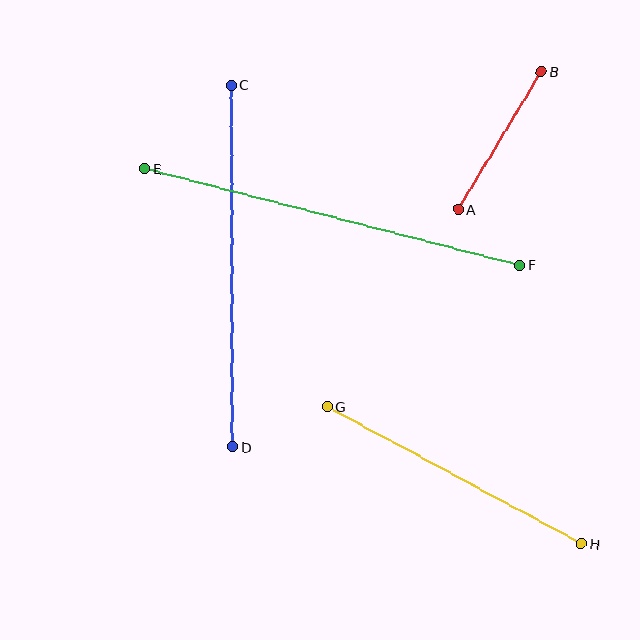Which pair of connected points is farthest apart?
Points E and F are farthest apart.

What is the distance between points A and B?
The distance is approximately 161 pixels.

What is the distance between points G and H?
The distance is approximately 289 pixels.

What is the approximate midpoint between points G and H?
The midpoint is at approximately (454, 475) pixels.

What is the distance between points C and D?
The distance is approximately 362 pixels.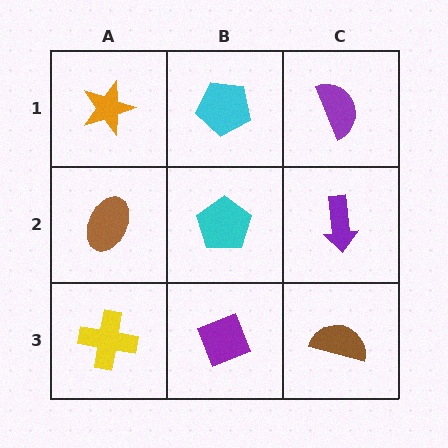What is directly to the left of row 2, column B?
A brown ellipse.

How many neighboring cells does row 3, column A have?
2.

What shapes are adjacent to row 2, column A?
An orange star (row 1, column A), a yellow cross (row 3, column A), a cyan pentagon (row 2, column B).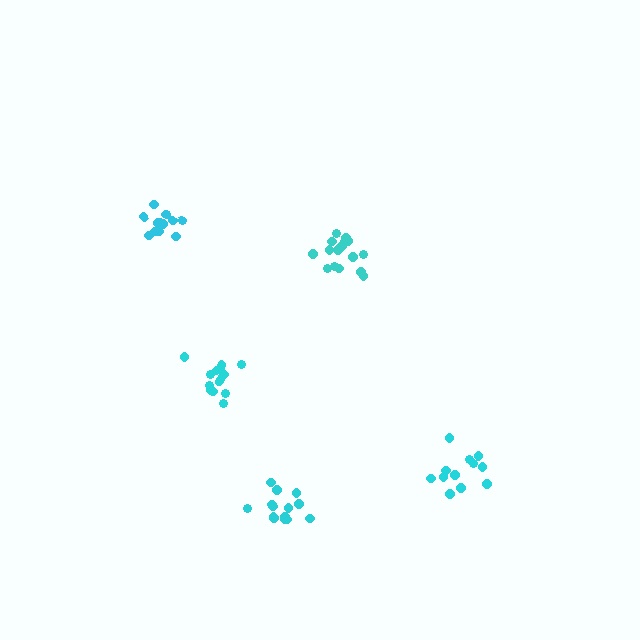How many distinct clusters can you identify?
There are 5 distinct clusters.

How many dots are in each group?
Group 1: 14 dots, Group 2: 12 dots, Group 3: 17 dots, Group 4: 13 dots, Group 5: 14 dots (70 total).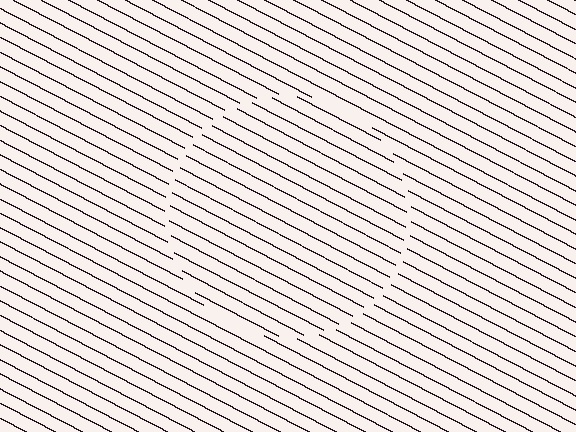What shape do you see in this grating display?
An illusory circle. The interior of the shape contains the same grating, shifted by half a period — the contour is defined by the phase discontinuity where line-ends from the inner and outer gratings abut.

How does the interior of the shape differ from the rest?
The interior of the shape contains the same grating, shifted by half a period — the contour is defined by the phase discontinuity where line-ends from the inner and outer gratings abut.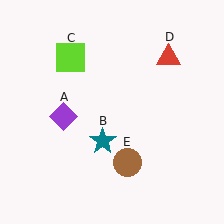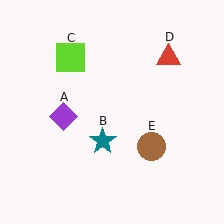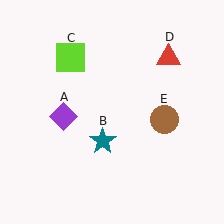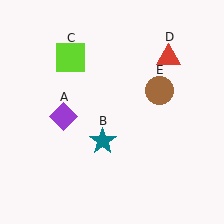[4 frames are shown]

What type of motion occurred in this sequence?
The brown circle (object E) rotated counterclockwise around the center of the scene.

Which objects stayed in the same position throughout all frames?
Purple diamond (object A) and teal star (object B) and lime square (object C) and red triangle (object D) remained stationary.